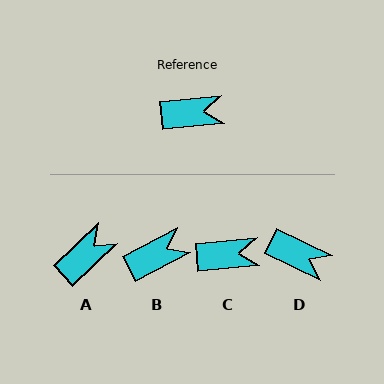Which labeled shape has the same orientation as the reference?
C.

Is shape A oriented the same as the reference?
No, it is off by about 38 degrees.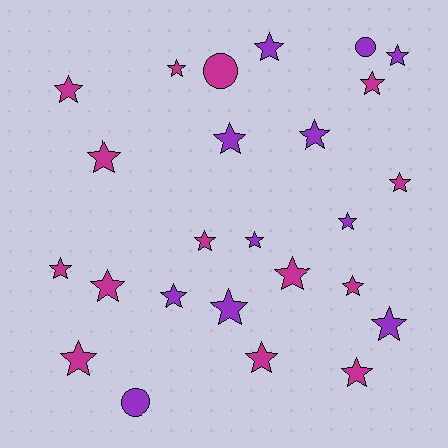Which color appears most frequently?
Magenta, with 14 objects.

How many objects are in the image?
There are 25 objects.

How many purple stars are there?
There are 9 purple stars.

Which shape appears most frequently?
Star, with 22 objects.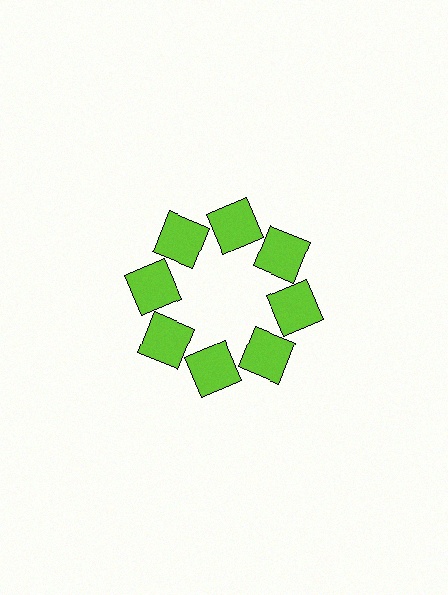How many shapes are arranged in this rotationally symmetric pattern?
There are 8 shapes, arranged in 8 groups of 1.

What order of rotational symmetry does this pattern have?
This pattern has 8-fold rotational symmetry.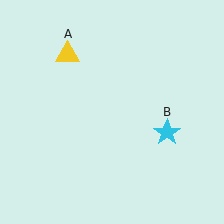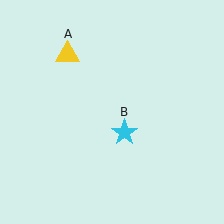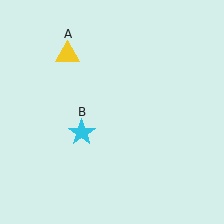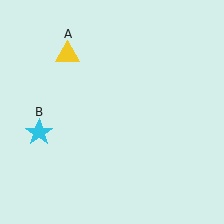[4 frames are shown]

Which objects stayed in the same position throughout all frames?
Yellow triangle (object A) remained stationary.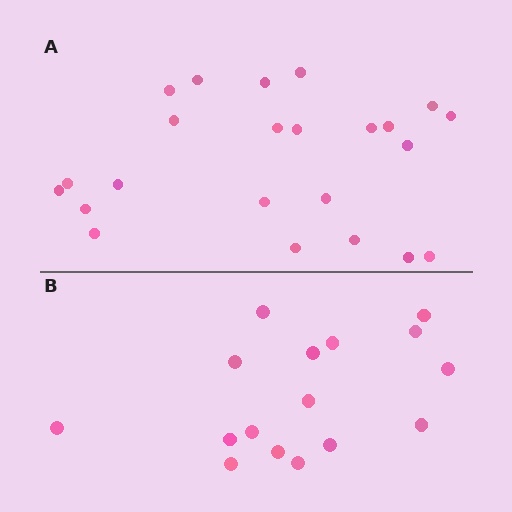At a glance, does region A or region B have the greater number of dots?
Region A (the top region) has more dots.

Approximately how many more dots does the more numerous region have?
Region A has roughly 8 or so more dots than region B.